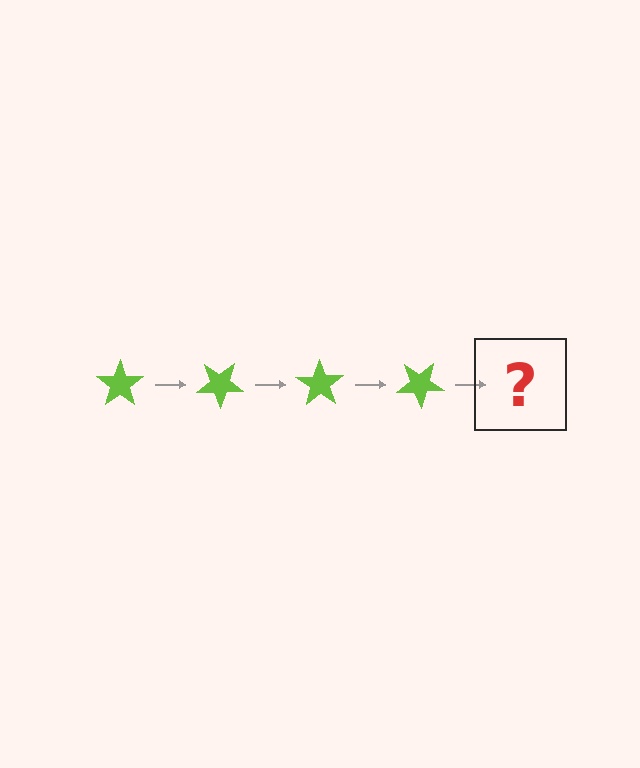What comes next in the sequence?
The next element should be a lime star rotated 140 degrees.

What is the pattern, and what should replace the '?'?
The pattern is that the star rotates 35 degrees each step. The '?' should be a lime star rotated 140 degrees.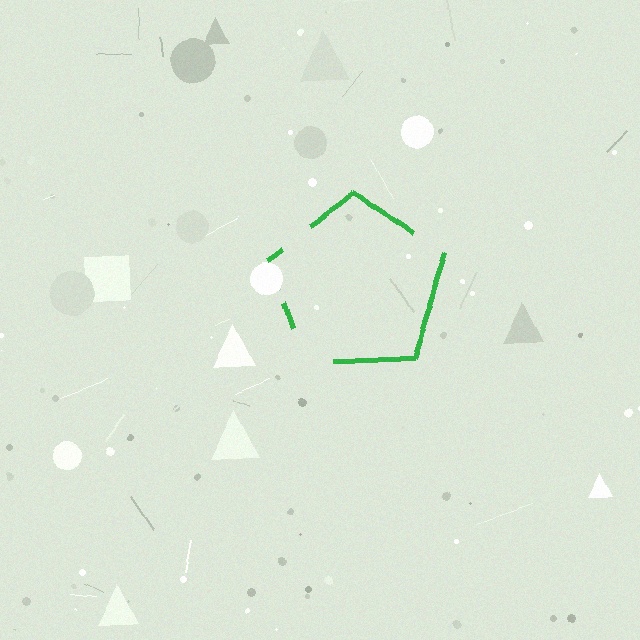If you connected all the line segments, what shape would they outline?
They would outline a pentagon.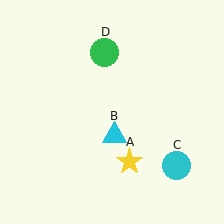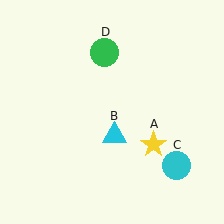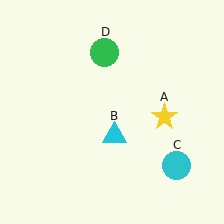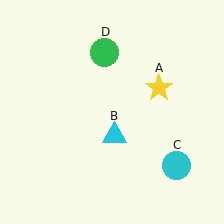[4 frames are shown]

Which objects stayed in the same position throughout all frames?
Cyan triangle (object B) and cyan circle (object C) and green circle (object D) remained stationary.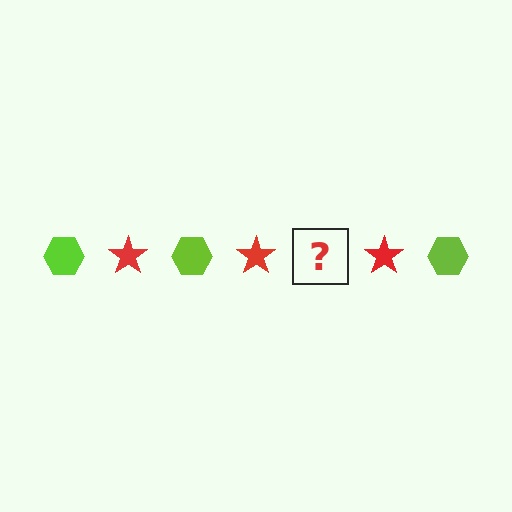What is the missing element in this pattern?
The missing element is a lime hexagon.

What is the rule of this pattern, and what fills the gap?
The rule is that the pattern alternates between lime hexagon and red star. The gap should be filled with a lime hexagon.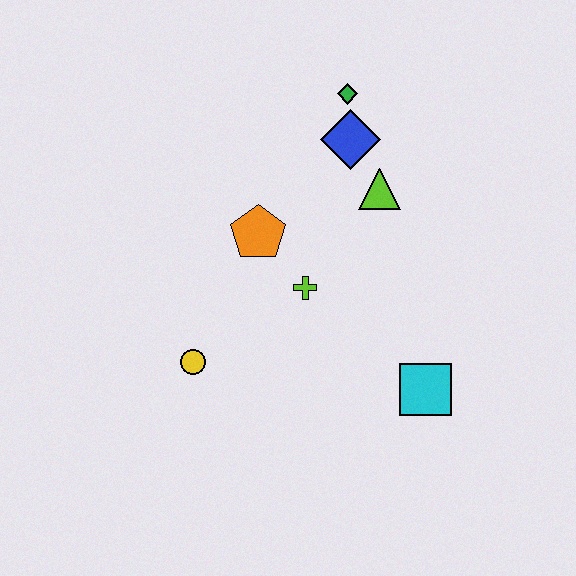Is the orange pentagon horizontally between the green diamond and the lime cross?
No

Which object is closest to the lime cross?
The orange pentagon is closest to the lime cross.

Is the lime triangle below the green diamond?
Yes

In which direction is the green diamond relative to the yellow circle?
The green diamond is above the yellow circle.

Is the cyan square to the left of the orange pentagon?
No